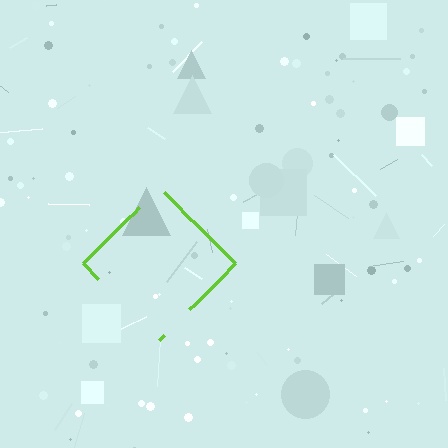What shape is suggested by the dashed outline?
The dashed outline suggests a diamond.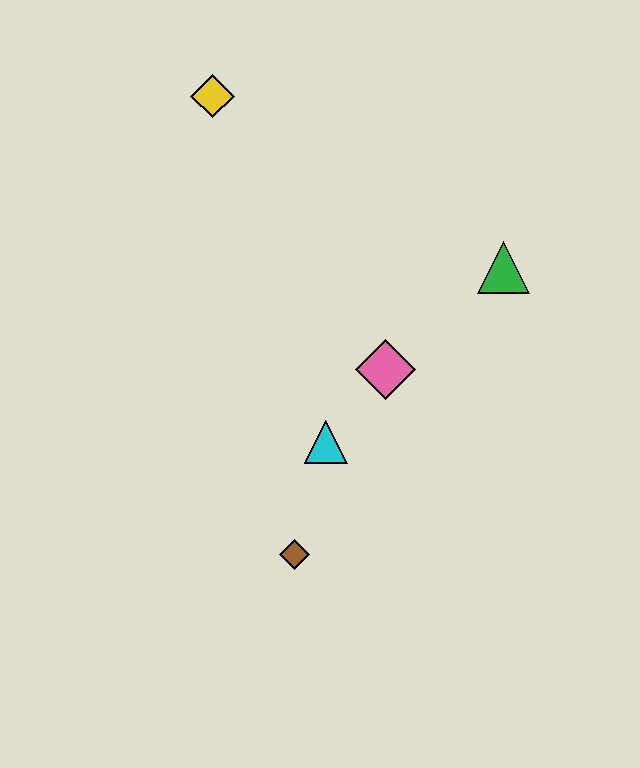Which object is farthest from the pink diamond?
The yellow diamond is farthest from the pink diamond.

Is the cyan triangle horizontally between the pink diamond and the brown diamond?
Yes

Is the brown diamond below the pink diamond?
Yes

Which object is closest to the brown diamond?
The cyan triangle is closest to the brown diamond.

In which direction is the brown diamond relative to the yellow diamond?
The brown diamond is below the yellow diamond.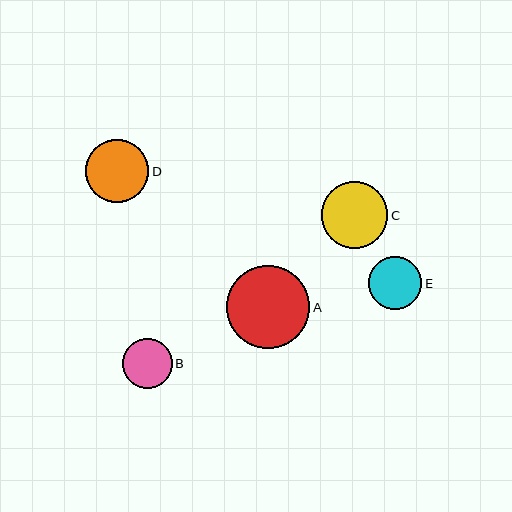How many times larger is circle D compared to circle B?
Circle D is approximately 1.3 times the size of circle B.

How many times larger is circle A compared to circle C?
Circle A is approximately 1.2 times the size of circle C.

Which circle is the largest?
Circle A is the largest with a size of approximately 83 pixels.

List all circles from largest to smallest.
From largest to smallest: A, C, D, E, B.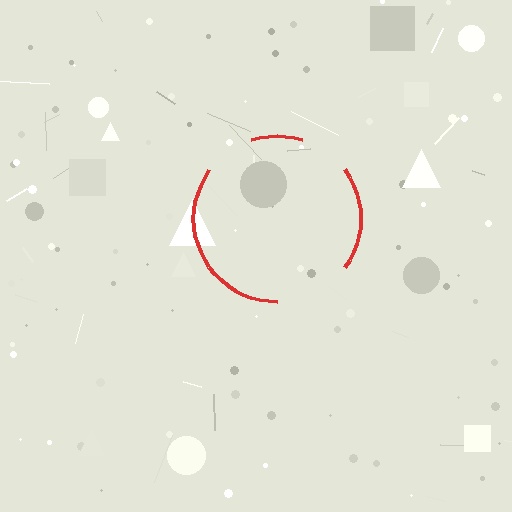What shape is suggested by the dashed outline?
The dashed outline suggests a circle.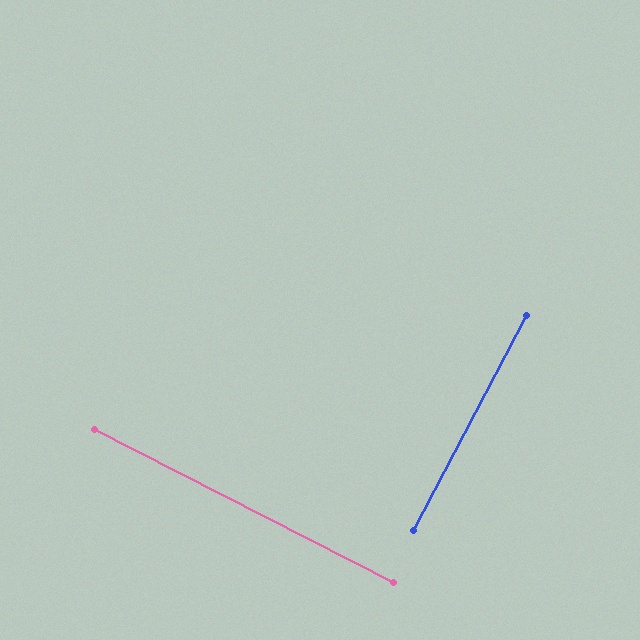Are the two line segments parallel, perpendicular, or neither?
Perpendicular — they meet at approximately 89°.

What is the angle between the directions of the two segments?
Approximately 89 degrees.